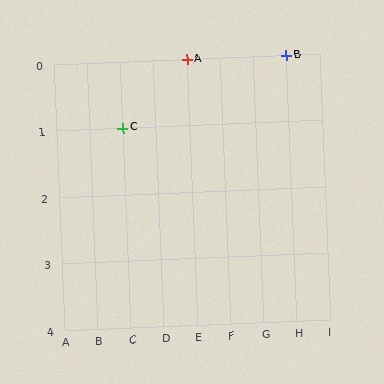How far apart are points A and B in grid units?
Points A and B are 3 columns apart.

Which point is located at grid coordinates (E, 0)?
Point A is at (E, 0).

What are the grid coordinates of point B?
Point B is at grid coordinates (H, 0).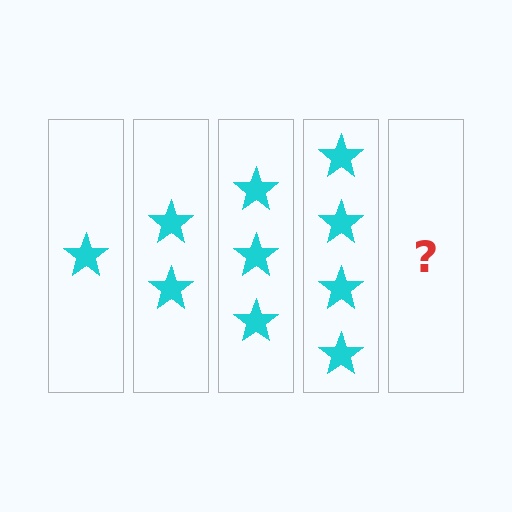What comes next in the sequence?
The next element should be 5 stars.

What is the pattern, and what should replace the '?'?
The pattern is that each step adds one more star. The '?' should be 5 stars.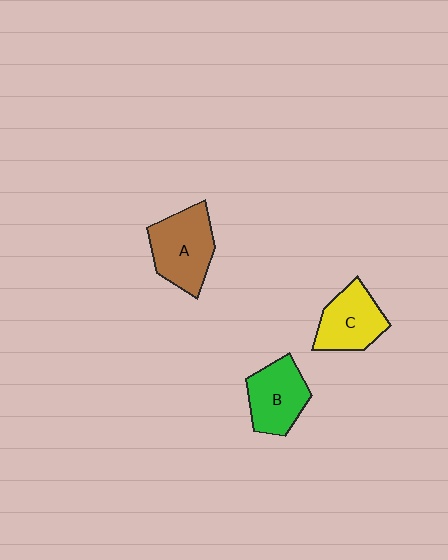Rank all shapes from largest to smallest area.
From largest to smallest: A (brown), B (green), C (yellow).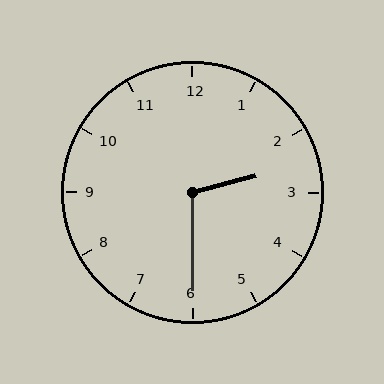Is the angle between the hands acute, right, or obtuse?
It is obtuse.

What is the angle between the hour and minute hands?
Approximately 105 degrees.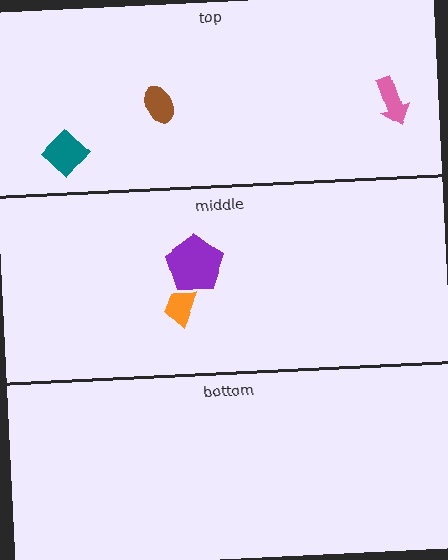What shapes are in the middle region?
The purple pentagon, the orange trapezoid.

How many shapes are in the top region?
3.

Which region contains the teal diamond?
The top region.